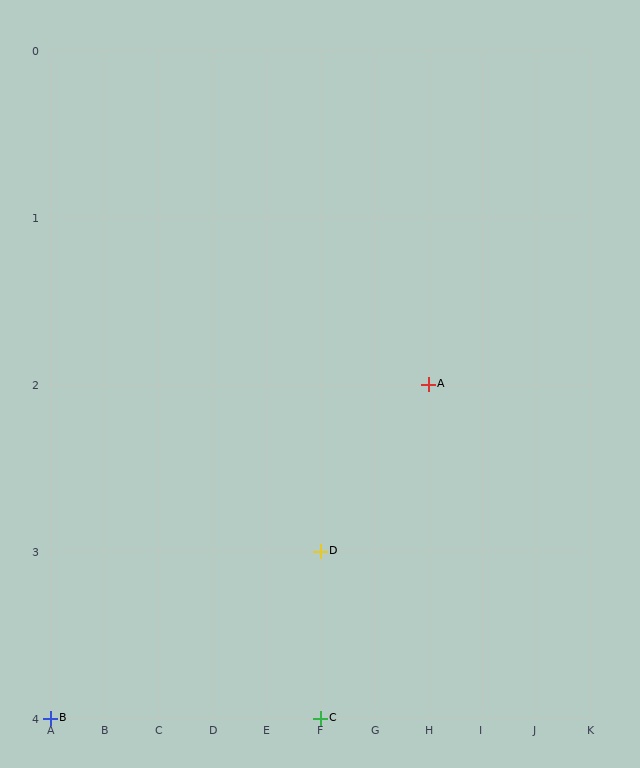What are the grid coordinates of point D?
Point D is at grid coordinates (F, 3).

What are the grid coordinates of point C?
Point C is at grid coordinates (F, 4).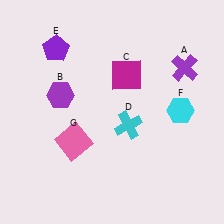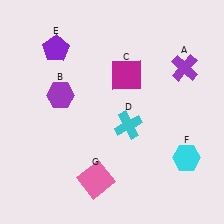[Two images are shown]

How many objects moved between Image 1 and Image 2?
2 objects moved between the two images.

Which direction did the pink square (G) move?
The pink square (G) moved down.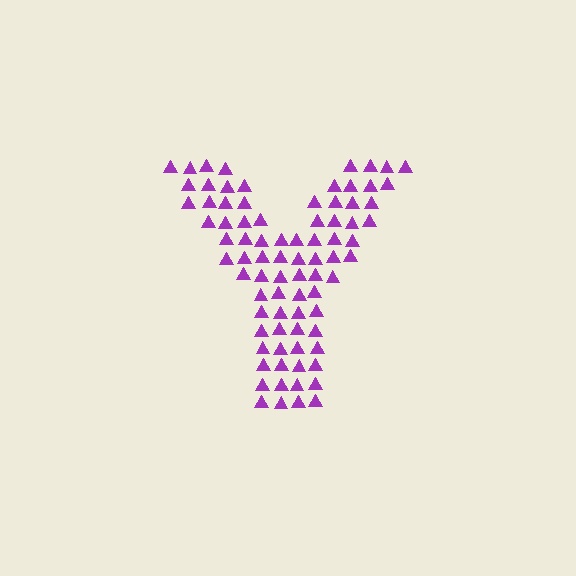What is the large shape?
The large shape is the letter Y.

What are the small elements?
The small elements are triangles.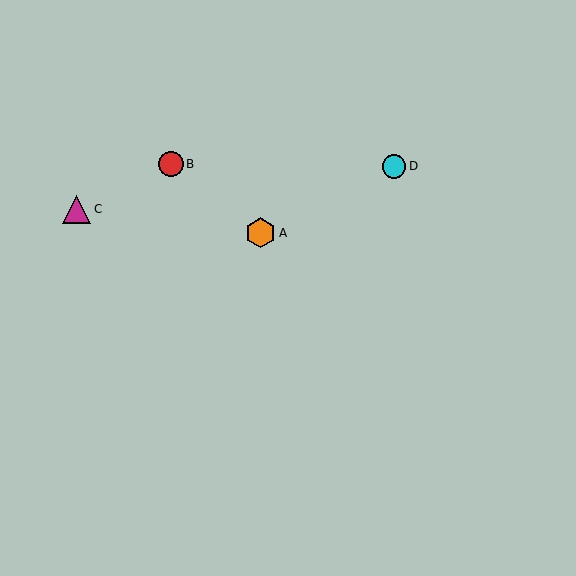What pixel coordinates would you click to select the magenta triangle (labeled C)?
Click at (76, 209) to select the magenta triangle C.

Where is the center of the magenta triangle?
The center of the magenta triangle is at (76, 209).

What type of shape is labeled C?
Shape C is a magenta triangle.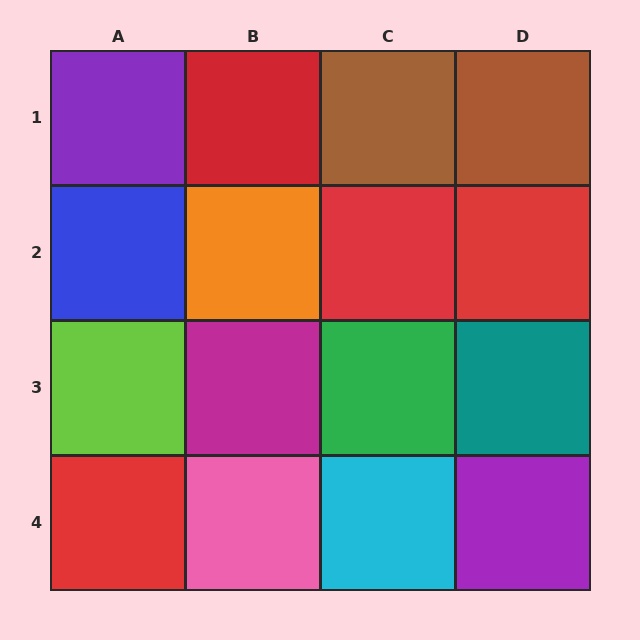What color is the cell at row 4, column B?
Pink.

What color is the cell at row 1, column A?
Purple.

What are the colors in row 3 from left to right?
Lime, magenta, green, teal.